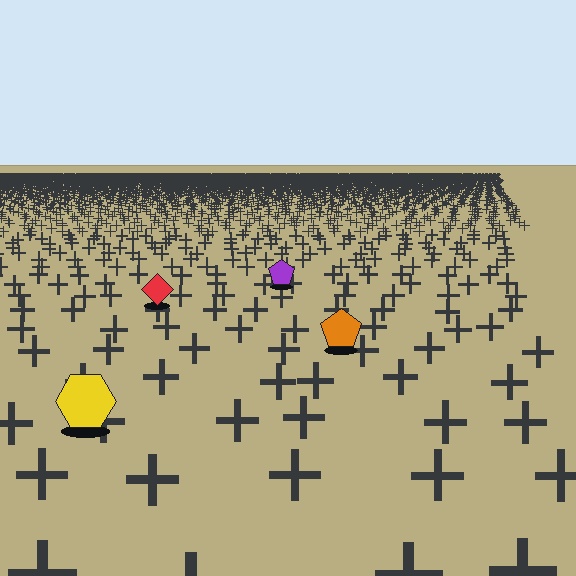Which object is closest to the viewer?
The yellow hexagon is closest. The texture marks near it are larger and more spread out.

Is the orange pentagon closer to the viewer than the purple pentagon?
Yes. The orange pentagon is closer — you can tell from the texture gradient: the ground texture is coarser near it.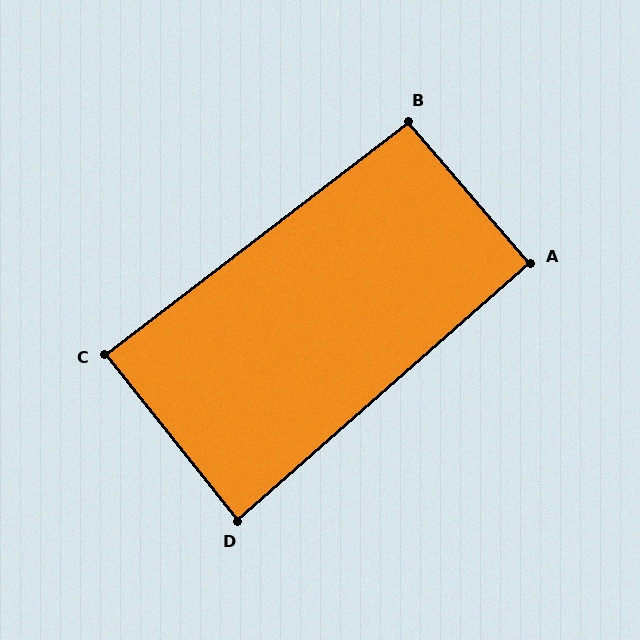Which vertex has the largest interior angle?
B, at approximately 93 degrees.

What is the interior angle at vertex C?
Approximately 89 degrees (approximately right).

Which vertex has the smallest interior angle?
D, at approximately 87 degrees.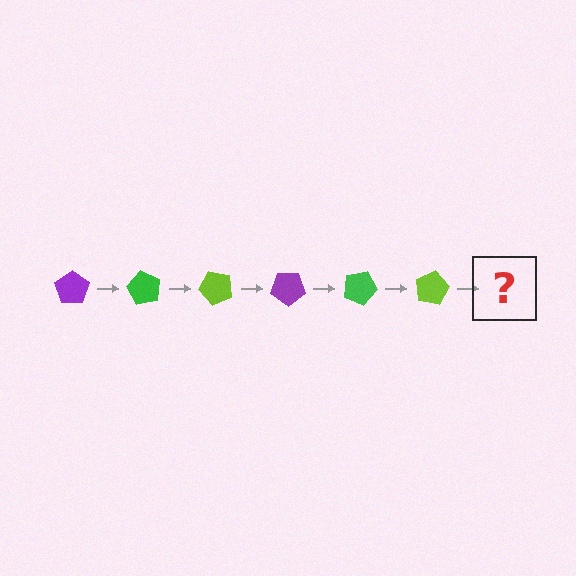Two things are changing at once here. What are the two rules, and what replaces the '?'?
The two rules are that it rotates 60 degrees each step and the color cycles through purple, green, and lime. The '?' should be a purple pentagon, rotated 360 degrees from the start.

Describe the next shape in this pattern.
It should be a purple pentagon, rotated 360 degrees from the start.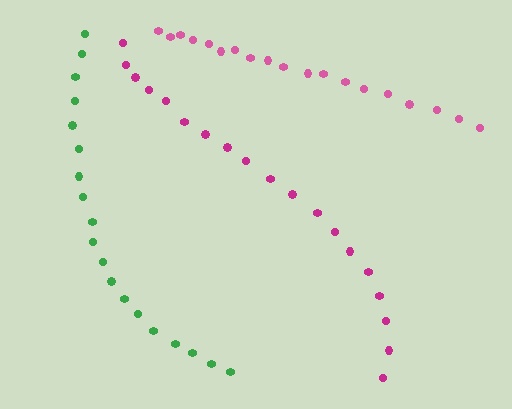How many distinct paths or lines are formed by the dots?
There are 3 distinct paths.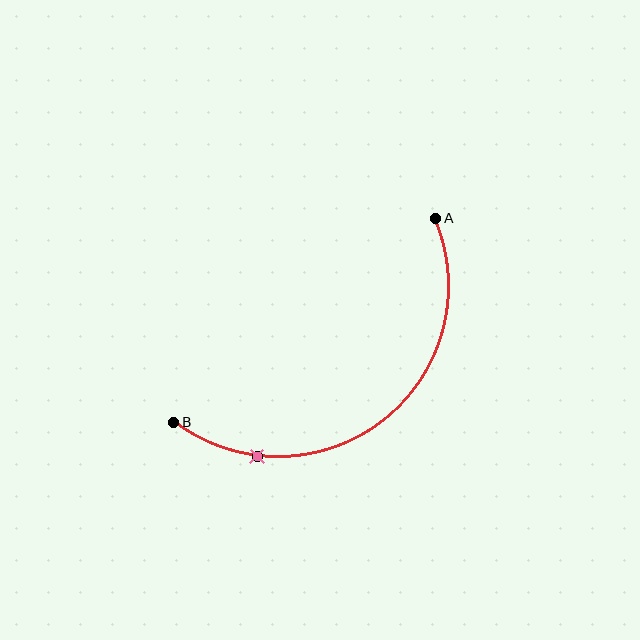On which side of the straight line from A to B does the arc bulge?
The arc bulges below and to the right of the straight line connecting A and B.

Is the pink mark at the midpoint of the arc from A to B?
No. The pink mark lies on the arc but is closer to endpoint B. The arc midpoint would be at the point on the curve equidistant along the arc from both A and B.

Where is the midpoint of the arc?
The arc midpoint is the point on the curve farthest from the straight line joining A and B. It sits below and to the right of that line.